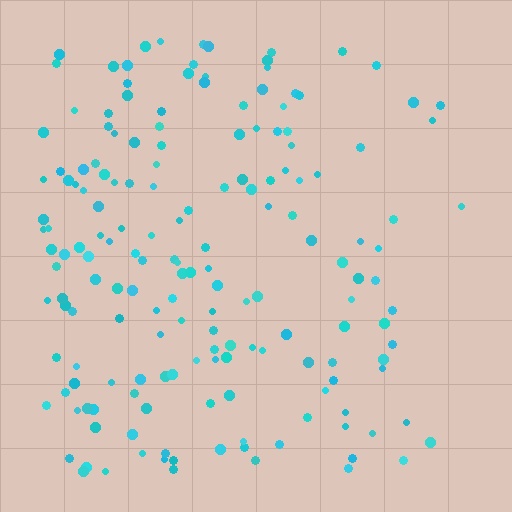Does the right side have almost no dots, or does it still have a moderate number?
Still a moderate number, just noticeably fewer than the left.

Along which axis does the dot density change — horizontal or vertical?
Horizontal.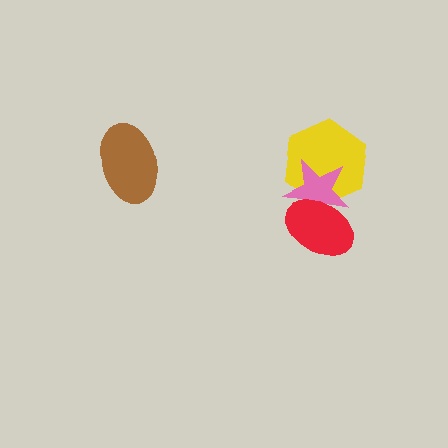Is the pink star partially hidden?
Yes, it is partially covered by another shape.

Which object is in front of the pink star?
The red ellipse is in front of the pink star.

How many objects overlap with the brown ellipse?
0 objects overlap with the brown ellipse.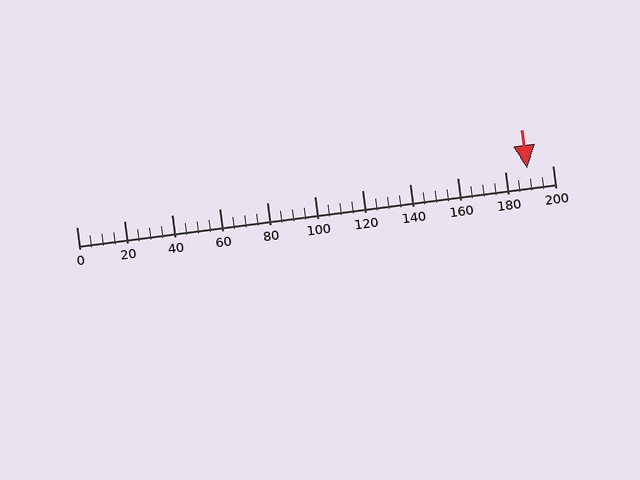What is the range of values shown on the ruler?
The ruler shows values from 0 to 200.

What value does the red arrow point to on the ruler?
The red arrow points to approximately 189.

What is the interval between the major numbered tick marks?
The major tick marks are spaced 20 units apart.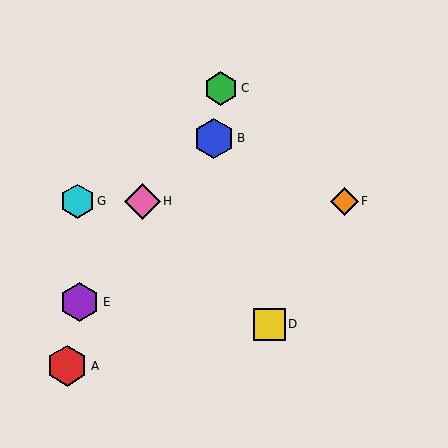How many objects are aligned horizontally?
3 objects (F, G, H) are aligned horizontally.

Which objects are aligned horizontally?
Objects F, G, H are aligned horizontally.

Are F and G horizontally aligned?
Yes, both are at y≈201.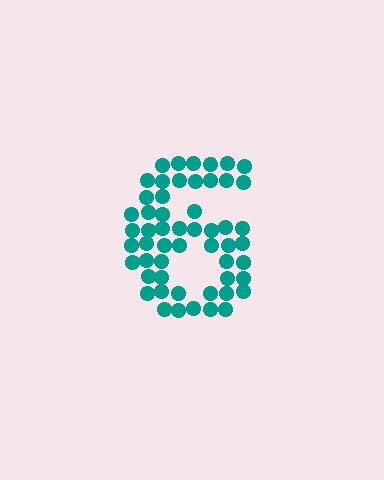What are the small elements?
The small elements are circles.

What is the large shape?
The large shape is the digit 6.